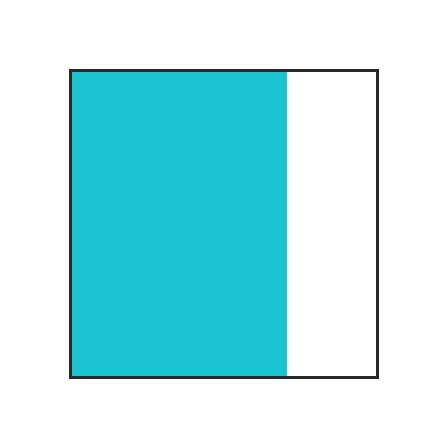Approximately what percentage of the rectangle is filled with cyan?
Approximately 70%.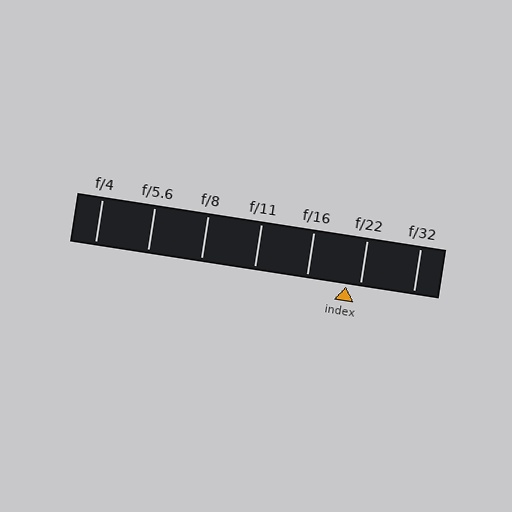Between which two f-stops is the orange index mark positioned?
The index mark is between f/16 and f/22.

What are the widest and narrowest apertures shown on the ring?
The widest aperture shown is f/4 and the narrowest is f/32.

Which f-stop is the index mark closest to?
The index mark is closest to f/22.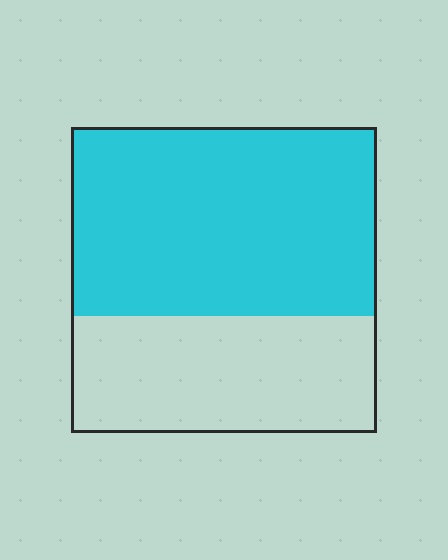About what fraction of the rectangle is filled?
About five eighths (5/8).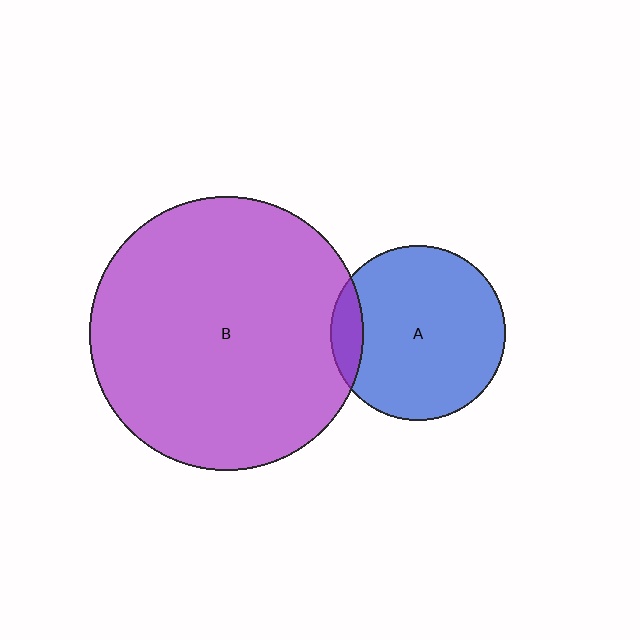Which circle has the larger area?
Circle B (purple).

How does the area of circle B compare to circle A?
Approximately 2.5 times.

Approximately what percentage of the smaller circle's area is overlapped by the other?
Approximately 10%.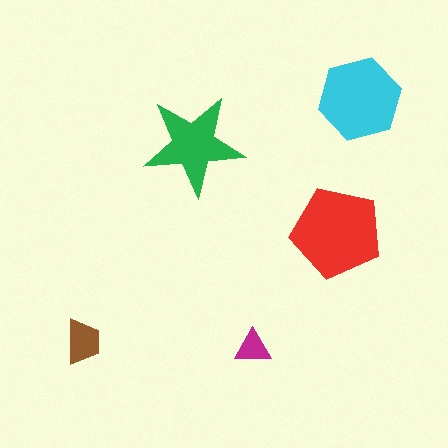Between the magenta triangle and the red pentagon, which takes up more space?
The red pentagon.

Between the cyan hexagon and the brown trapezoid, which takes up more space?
The cyan hexagon.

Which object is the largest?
The red pentagon.